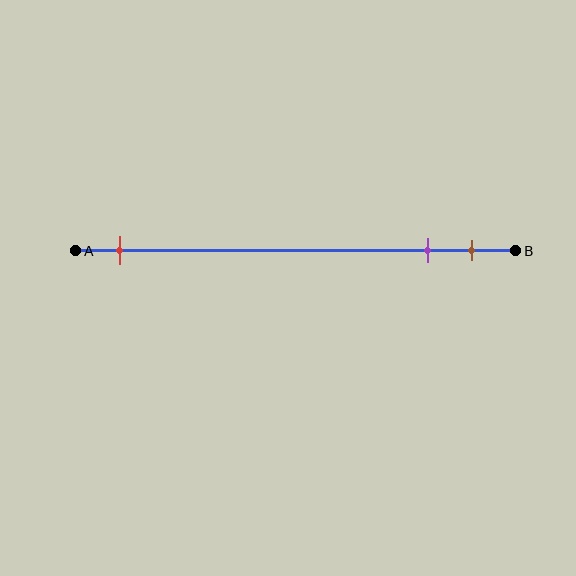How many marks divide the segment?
There are 3 marks dividing the segment.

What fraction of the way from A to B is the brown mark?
The brown mark is approximately 90% (0.9) of the way from A to B.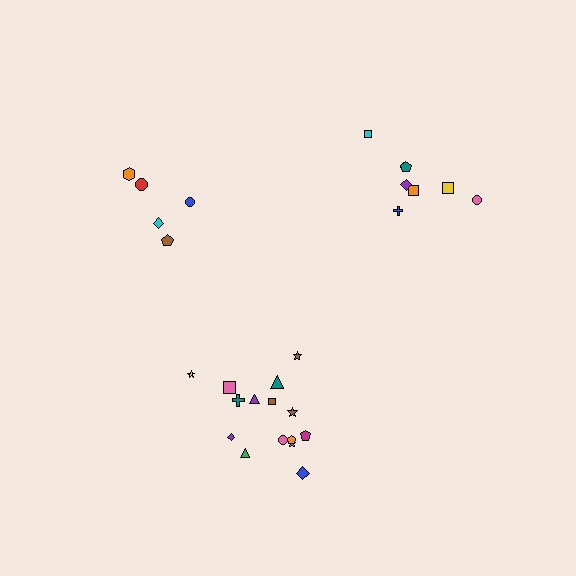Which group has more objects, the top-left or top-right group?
The top-right group.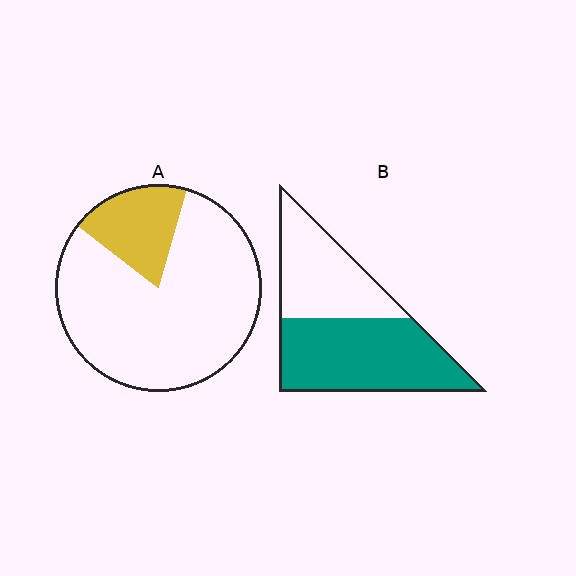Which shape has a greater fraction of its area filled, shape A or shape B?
Shape B.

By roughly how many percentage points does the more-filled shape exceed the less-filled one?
By roughly 40 percentage points (B over A).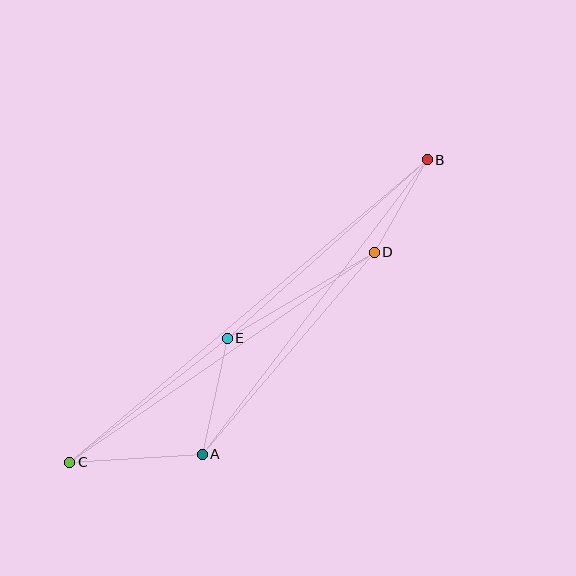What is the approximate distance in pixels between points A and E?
The distance between A and E is approximately 119 pixels.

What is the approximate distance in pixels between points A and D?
The distance between A and D is approximately 265 pixels.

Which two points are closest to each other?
Points B and D are closest to each other.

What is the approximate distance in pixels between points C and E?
The distance between C and E is approximately 201 pixels.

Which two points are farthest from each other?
Points B and C are farthest from each other.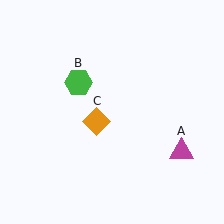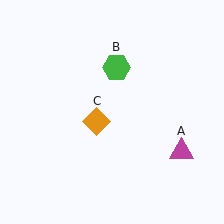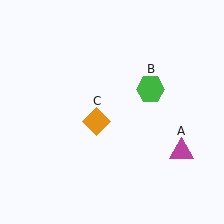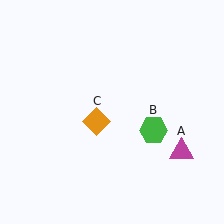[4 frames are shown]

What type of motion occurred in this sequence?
The green hexagon (object B) rotated clockwise around the center of the scene.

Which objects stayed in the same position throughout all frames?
Magenta triangle (object A) and orange diamond (object C) remained stationary.